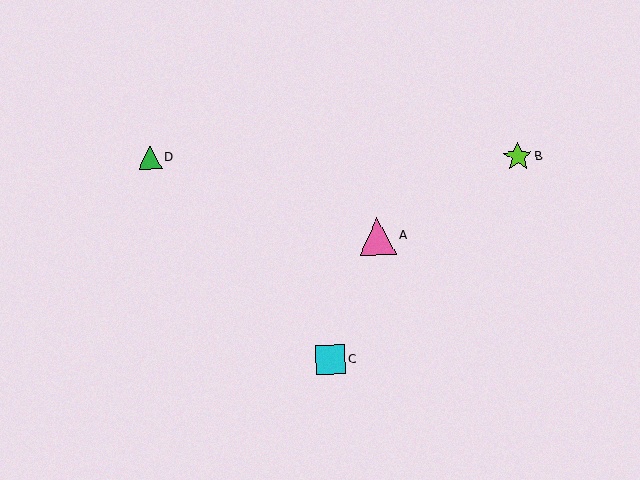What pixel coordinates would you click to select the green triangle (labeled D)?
Click at (150, 157) to select the green triangle D.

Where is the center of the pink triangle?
The center of the pink triangle is at (377, 236).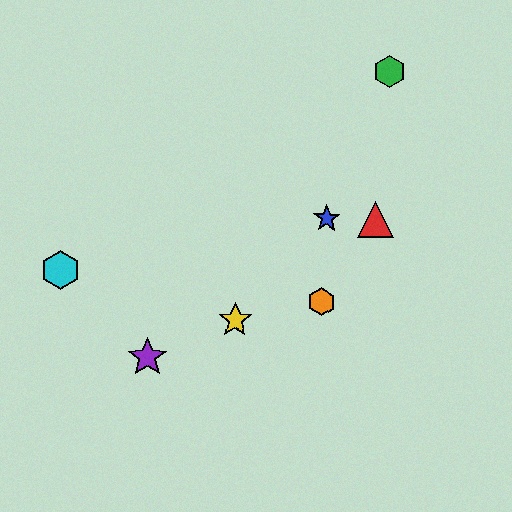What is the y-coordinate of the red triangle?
The red triangle is at y≈219.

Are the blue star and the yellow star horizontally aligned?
No, the blue star is at y≈219 and the yellow star is at y≈320.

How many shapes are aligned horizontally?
2 shapes (the red triangle, the blue star) are aligned horizontally.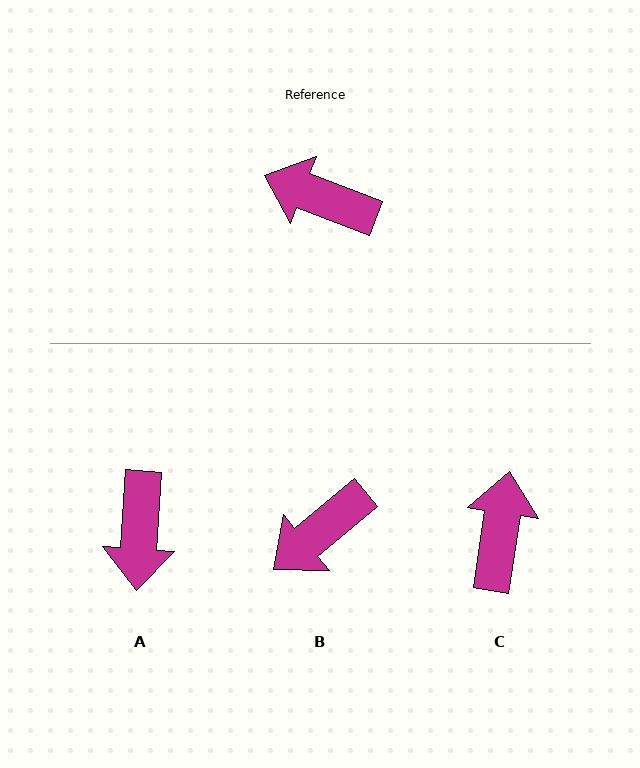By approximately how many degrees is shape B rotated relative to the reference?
Approximately 61 degrees counter-clockwise.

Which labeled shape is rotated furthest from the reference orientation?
A, about 108 degrees away.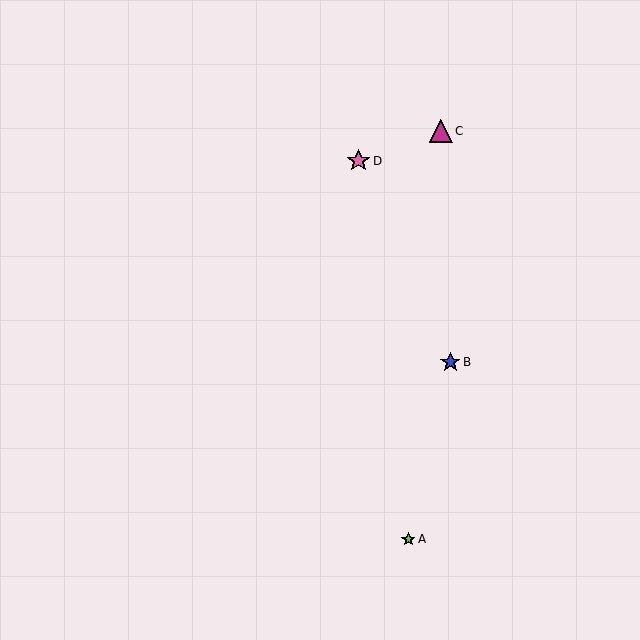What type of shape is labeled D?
Shape D is a pink star.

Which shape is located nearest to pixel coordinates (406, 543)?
The lime star (labeled A) at (408, 539) is nearest to that location.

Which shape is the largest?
The magenta triangle (labeled C) is the largest.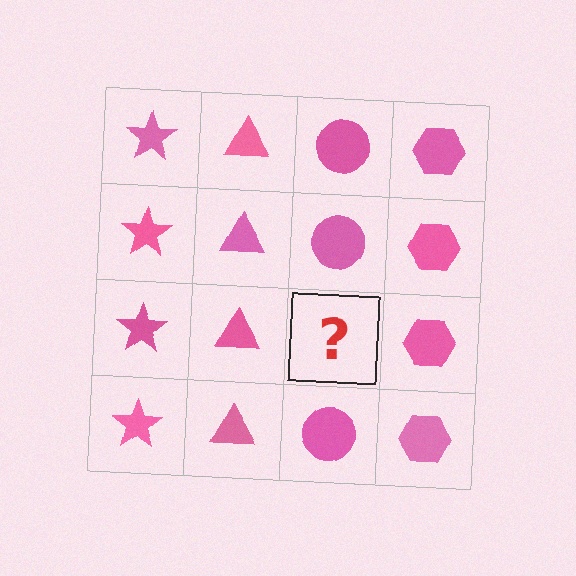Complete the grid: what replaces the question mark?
The question mark should be replaced with a pink circle.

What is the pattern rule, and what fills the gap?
The rule is that each column has a consistent shape. The gap should be filled with a pink circle.